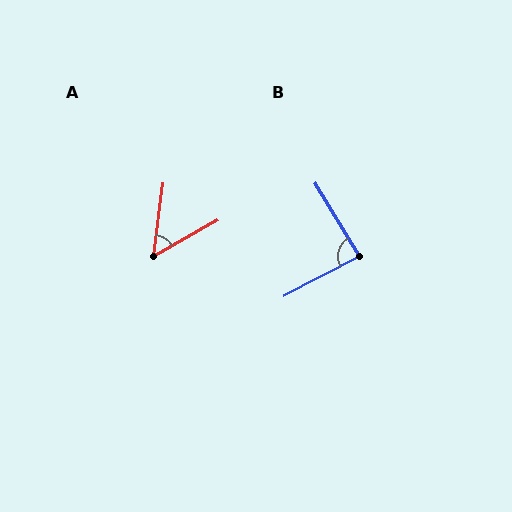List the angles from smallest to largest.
A (53°), B (87°).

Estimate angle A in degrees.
Approximately 53 degrees.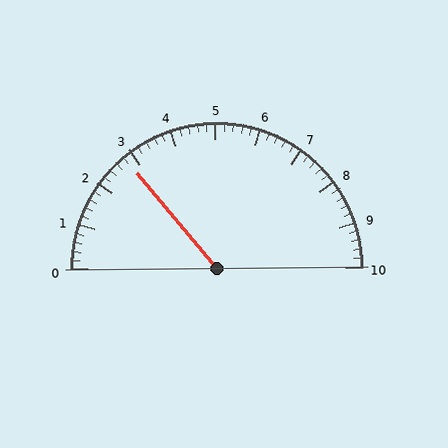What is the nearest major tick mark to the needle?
The nearest major tick mark is 3.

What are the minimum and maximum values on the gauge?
The gauge ranges from 0 to 10.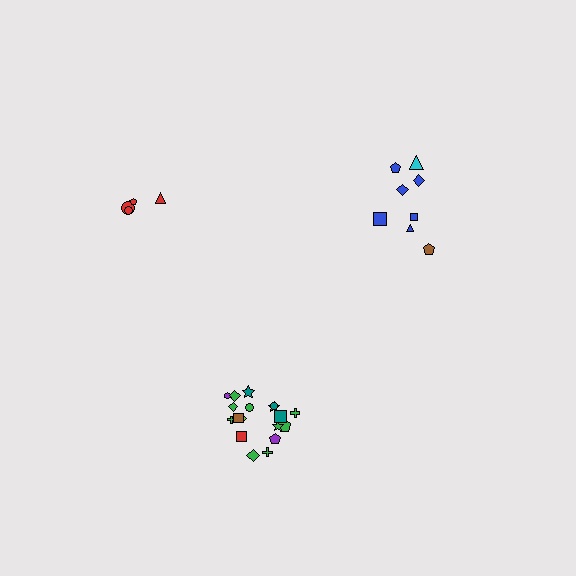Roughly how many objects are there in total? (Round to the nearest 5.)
Roughly 30 objects in total.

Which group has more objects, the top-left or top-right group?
The top-right group.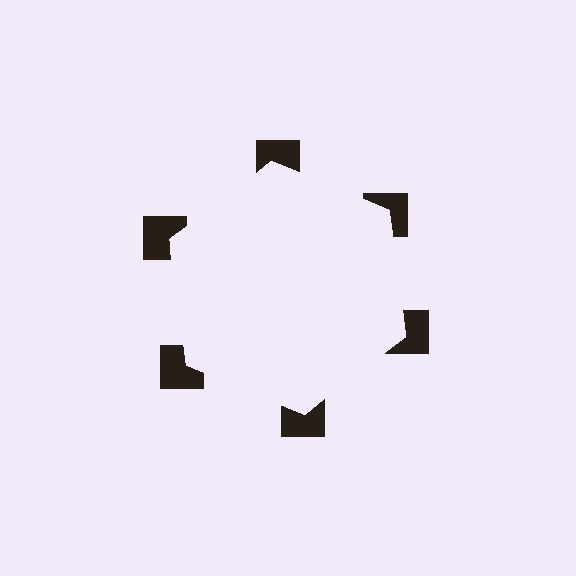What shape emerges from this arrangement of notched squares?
An illusory hexagon — its edges are inferred from the aligned wedge cuts in the notched squares, not physically drawn.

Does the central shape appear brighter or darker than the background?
It typically appears slightly brighter than the background, even though no actual brightness change is drawn.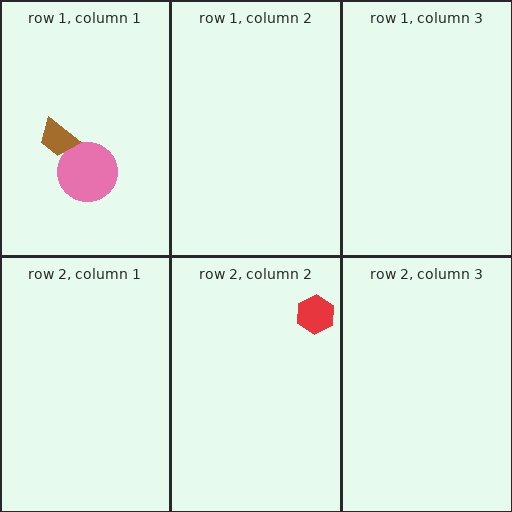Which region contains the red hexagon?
The row 2, column 2 region.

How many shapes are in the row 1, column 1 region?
2.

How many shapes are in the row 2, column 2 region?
1.